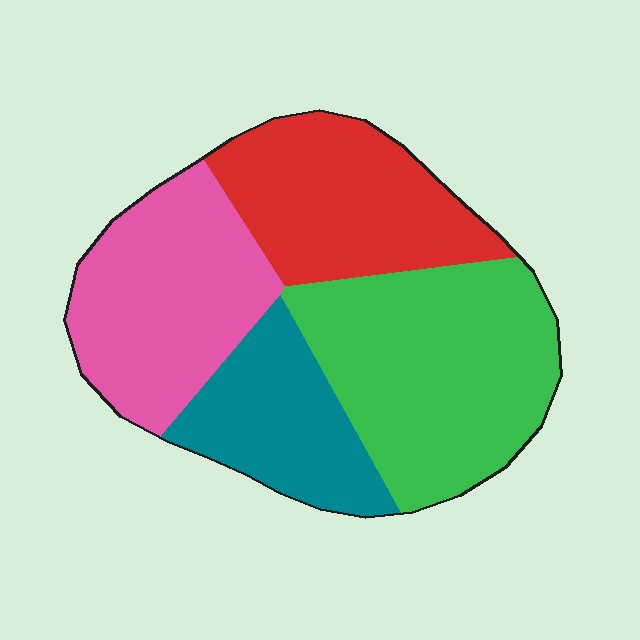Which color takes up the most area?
Green, at roughly 35%.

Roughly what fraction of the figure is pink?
Pink takes up about one quarter (1/4) of the figure.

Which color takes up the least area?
Teal, at roughly 15%.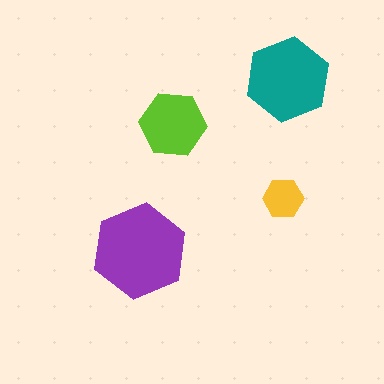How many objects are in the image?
There are 4 objects in the image.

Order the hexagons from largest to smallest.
the purple one, the teal one, the lime one, the yellow one.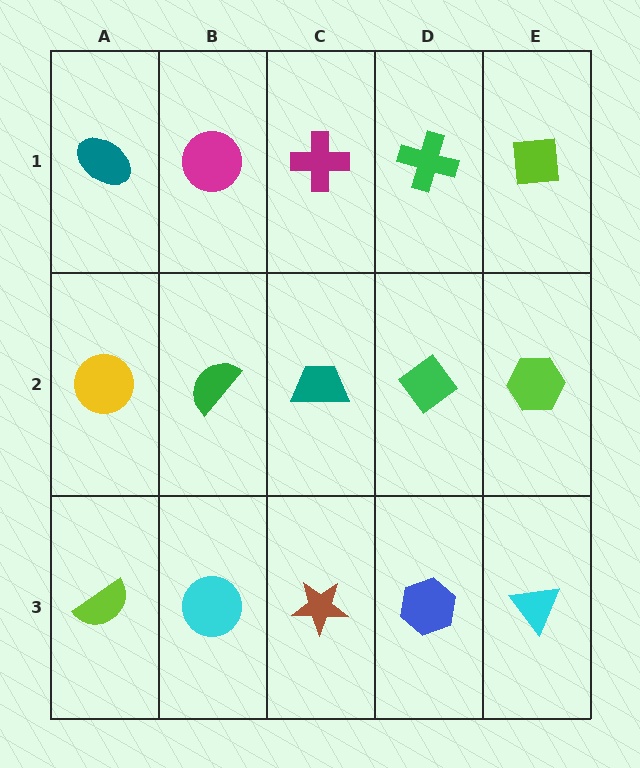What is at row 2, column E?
A lime hexagon.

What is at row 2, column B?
A green semicircle.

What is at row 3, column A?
A lime semicircle.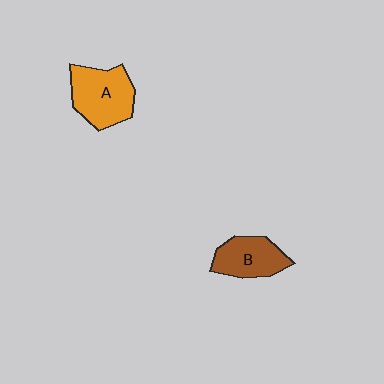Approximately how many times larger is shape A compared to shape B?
Approximately 1.3 times.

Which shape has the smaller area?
Shape B (brown).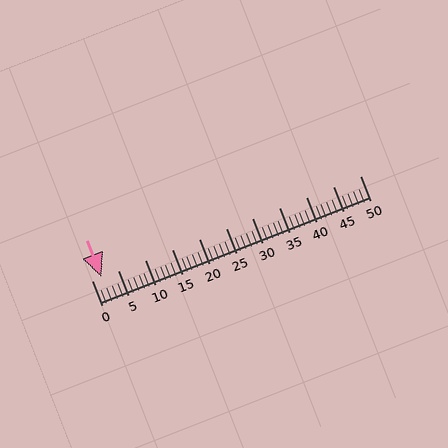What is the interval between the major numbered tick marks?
The major tick marks are spaced 5 units apart.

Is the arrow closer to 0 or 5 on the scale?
The arrow is closer to 0.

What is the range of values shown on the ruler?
The ruler shows values from 0 to 50.